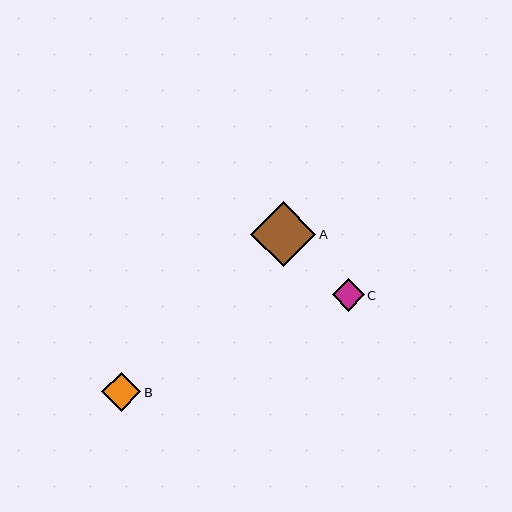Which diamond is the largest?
Diamond A is the largest with a size of approximately 65 pixels.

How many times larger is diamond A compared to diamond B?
Diamond A is approximately 1.7 times the size of diamond B.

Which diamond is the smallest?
Diamond C is the smallest with a size of approximately 32 pixels.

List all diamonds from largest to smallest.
From largest to smallest: A, B, C.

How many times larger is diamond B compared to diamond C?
Diamond B is approximately 1.2 times the size of diamond C.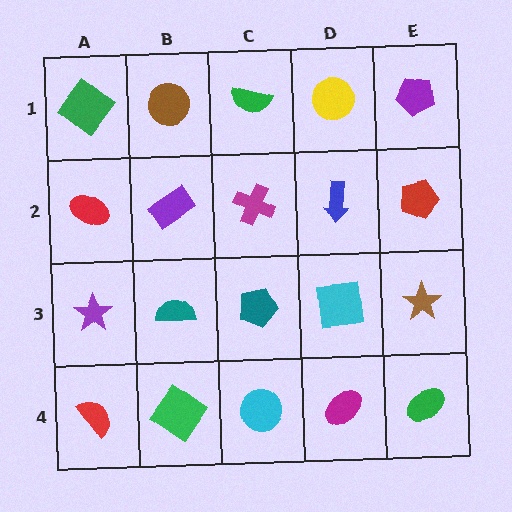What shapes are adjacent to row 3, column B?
A purple rectangle (row 2, column B), a green diamond (row 4, column B), a purple star (row 3, column A), a teal pentagon (row 3, column C).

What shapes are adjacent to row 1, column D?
A blue arrow (row 2, column D), a green semicircle (row 1, column C), a purple pentagon (row 1, column E).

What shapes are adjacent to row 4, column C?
A teal pentagon (row 3, column C), a green diamond (row 4, column B), a magenta ellipse (row 4, column D).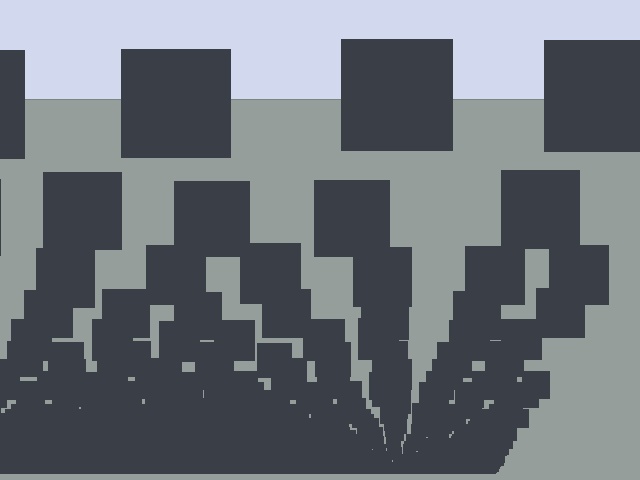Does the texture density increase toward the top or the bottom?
Density increases toward the bottom.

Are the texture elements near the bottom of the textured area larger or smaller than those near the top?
Smaller. The gradient is inverted — elements near the bottom are smaller and denser.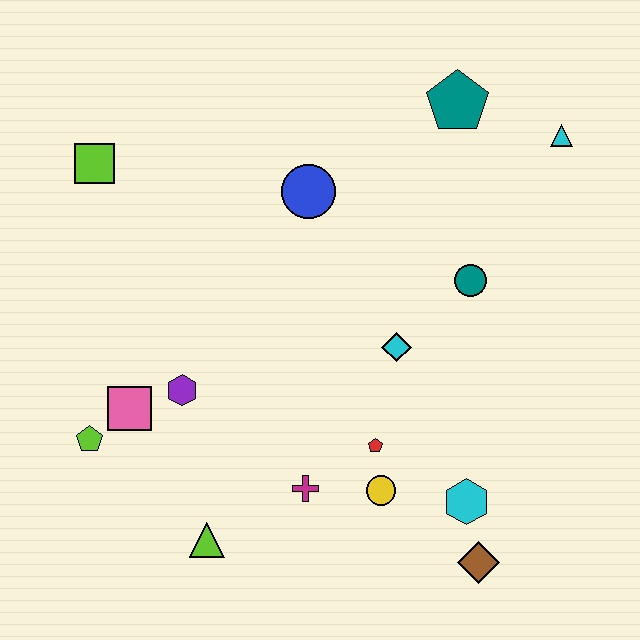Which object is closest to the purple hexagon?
The pink square is closest to the purple hexagon.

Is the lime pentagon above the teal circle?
No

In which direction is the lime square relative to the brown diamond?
The lime square is above the brown diamond.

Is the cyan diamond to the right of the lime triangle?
Yes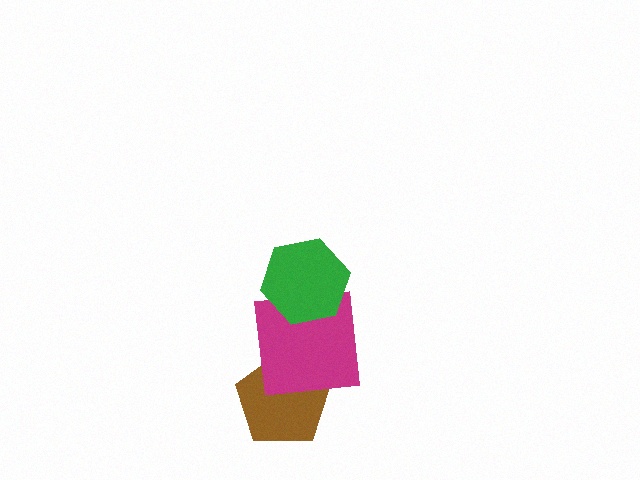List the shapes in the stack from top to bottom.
From top to bottom: the green hexagon, the magenta square, the brown pentagon.